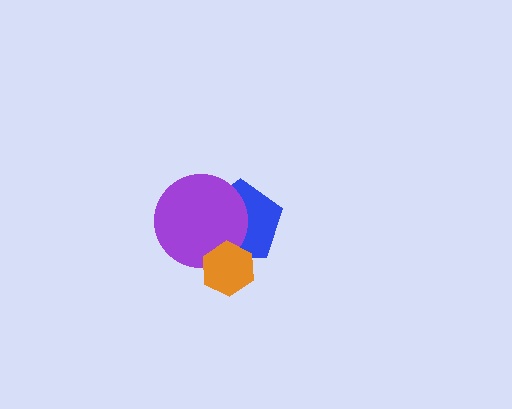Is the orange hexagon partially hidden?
No, no other shape covers it.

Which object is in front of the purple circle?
The orange hexagon is in front of the purple circle.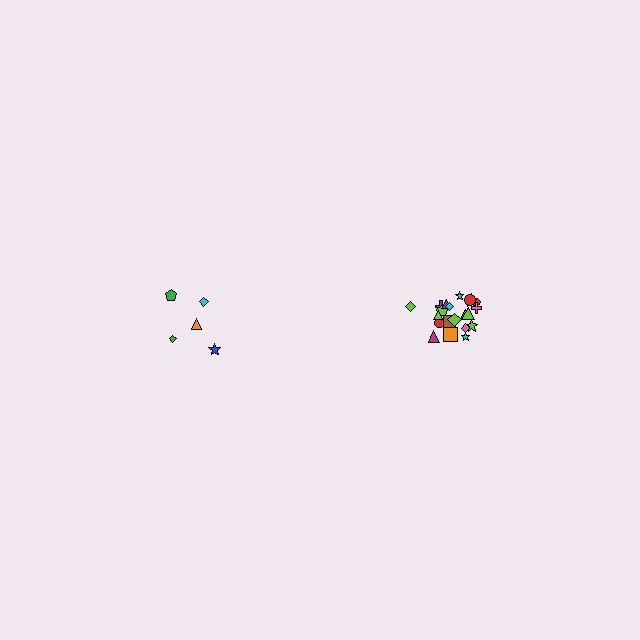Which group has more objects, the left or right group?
The right group.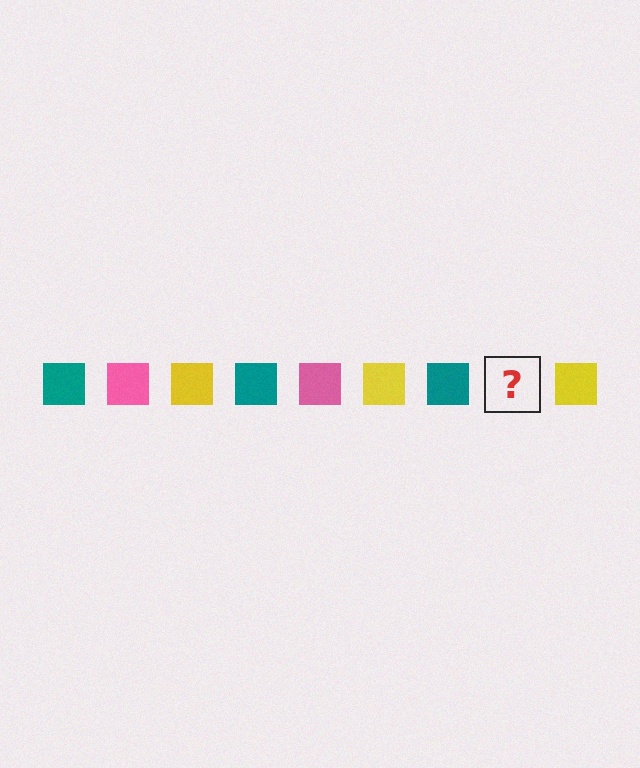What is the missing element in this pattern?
The missing element is a pink square.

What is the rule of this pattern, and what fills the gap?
The rule is that the pattern cycles through teal, pink, yellow squares. The gap should be filled with a pink square.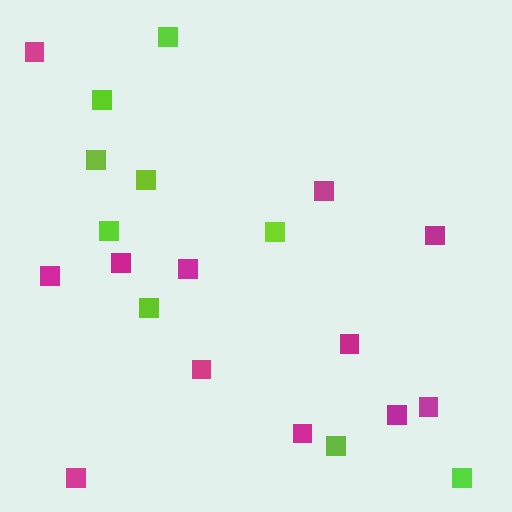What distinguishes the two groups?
There are 2 groups: one group of magenta squares (12) and one group of lime squares (9).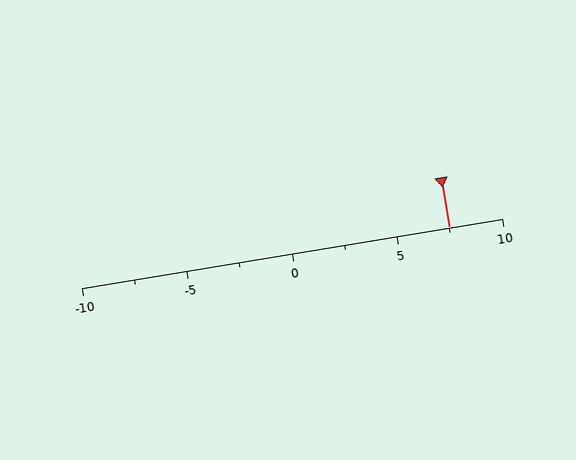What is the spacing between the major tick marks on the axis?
The major ticks are spaced 5 apart.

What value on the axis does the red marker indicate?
The marker indicates approximately 7.5.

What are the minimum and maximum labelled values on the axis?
The axis runs from -10 to 10.